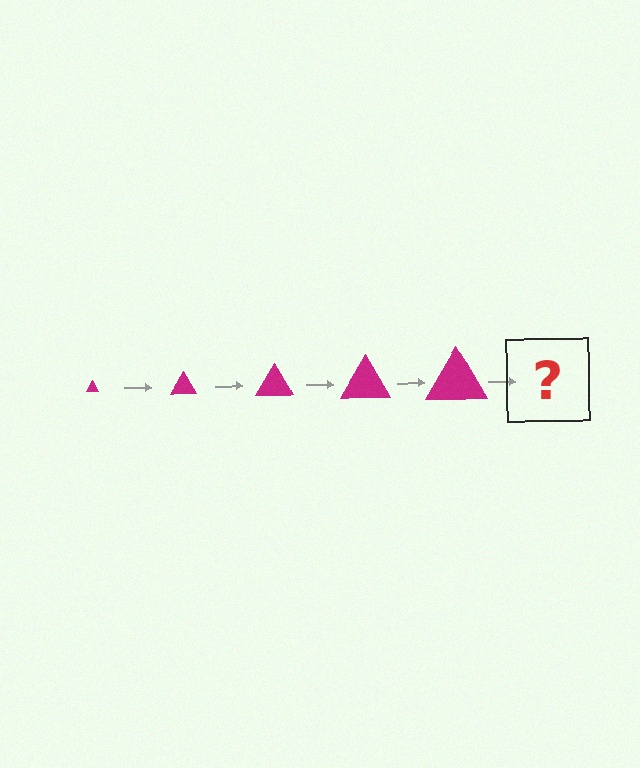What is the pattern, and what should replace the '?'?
The pattern is that the triangle gets progressively larger each step. The '?' should be a magenta triangle, larger than the previous one.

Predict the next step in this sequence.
The next step is a magenta triangle, larger than the previous one.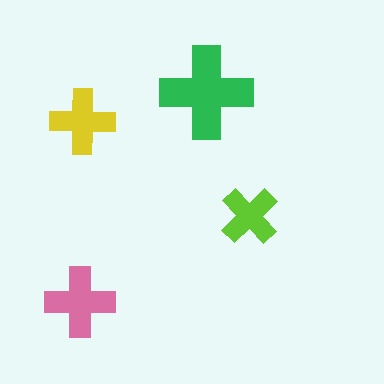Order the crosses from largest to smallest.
the green one, the pink one, the yellow one, the lime one.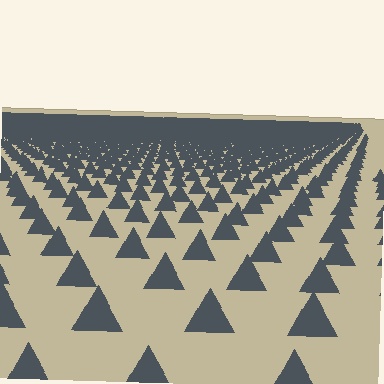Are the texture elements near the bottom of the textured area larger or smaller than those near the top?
Larger. Near the bottom, elements are closer to the viewer and appear at a bigger on-screen size.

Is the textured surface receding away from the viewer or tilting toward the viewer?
The surface is receding away from the viewer. Texture elements get smaller and denser toward the top.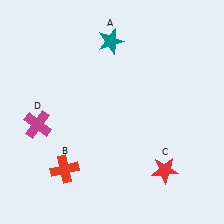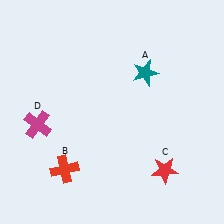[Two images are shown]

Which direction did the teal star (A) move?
The teal star (A) moved right.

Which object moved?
The teal star (A) moved right.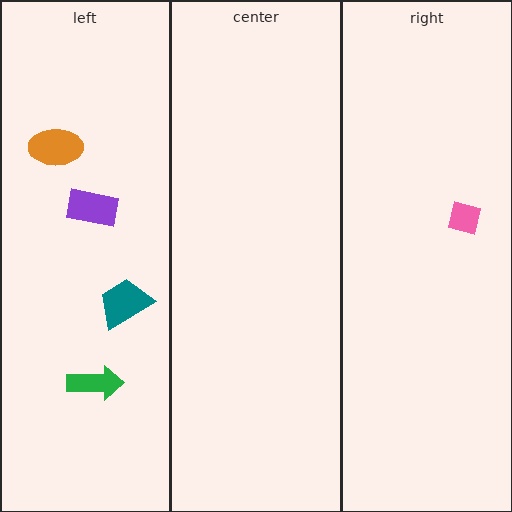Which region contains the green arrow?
The left region.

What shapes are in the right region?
The pink square.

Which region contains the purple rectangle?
The left region.